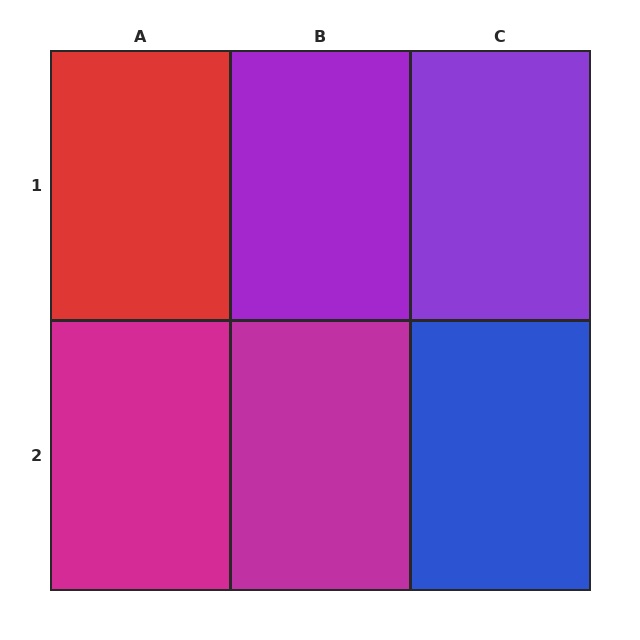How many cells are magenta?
2 cells are magenta.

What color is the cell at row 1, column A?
Red.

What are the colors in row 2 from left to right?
Magenta, magenta, blue.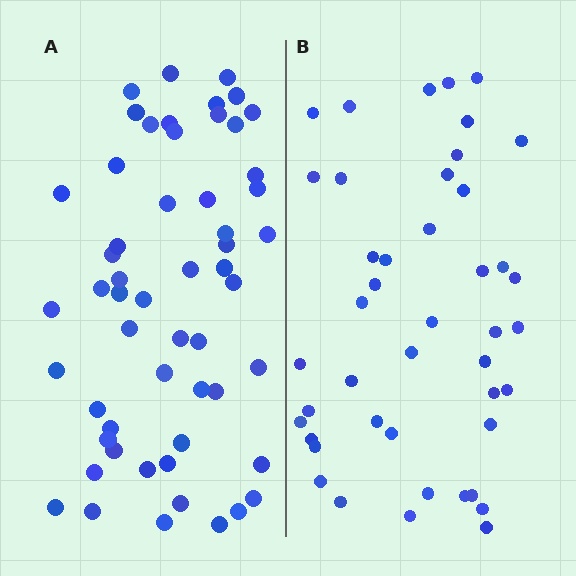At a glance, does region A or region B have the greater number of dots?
Region A (the left region) has more dots.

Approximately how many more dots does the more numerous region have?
Region A has roughly 12 or so more dots than region B.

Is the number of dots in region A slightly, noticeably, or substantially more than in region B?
Region A has noticeably more, but not dramatically so. The ratio is roughly 1.2 to 1.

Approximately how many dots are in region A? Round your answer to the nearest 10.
About 60 dots. (The exact count is 55, which rounds to 60.)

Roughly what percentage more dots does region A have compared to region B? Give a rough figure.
About 25% more.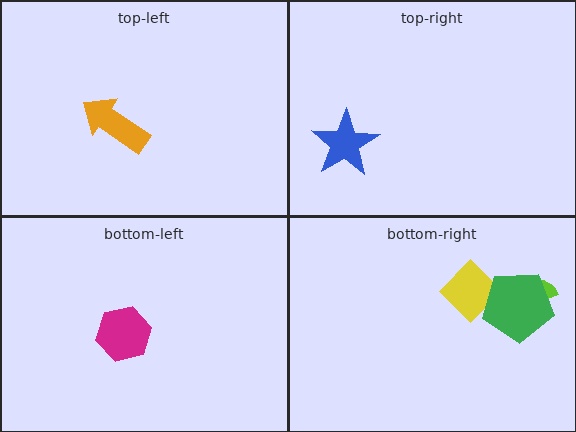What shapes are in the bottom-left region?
The magenta hexagon.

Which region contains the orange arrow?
The top-left region.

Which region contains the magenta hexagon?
The bottom-left region.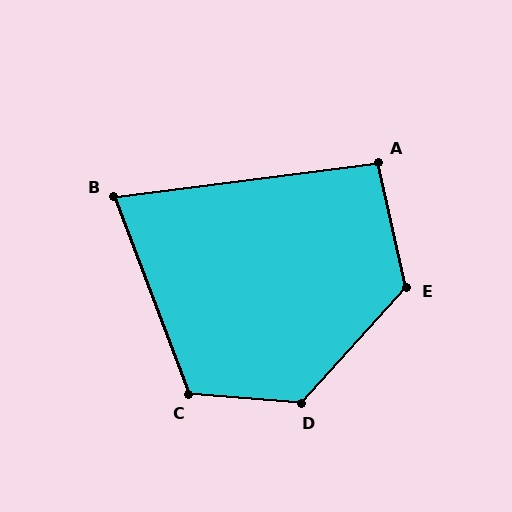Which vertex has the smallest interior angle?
B, at approximately 77 degrees.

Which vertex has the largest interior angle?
D, at approximately 128 degrees.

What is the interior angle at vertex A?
Approximately 95 degrees (obtuse).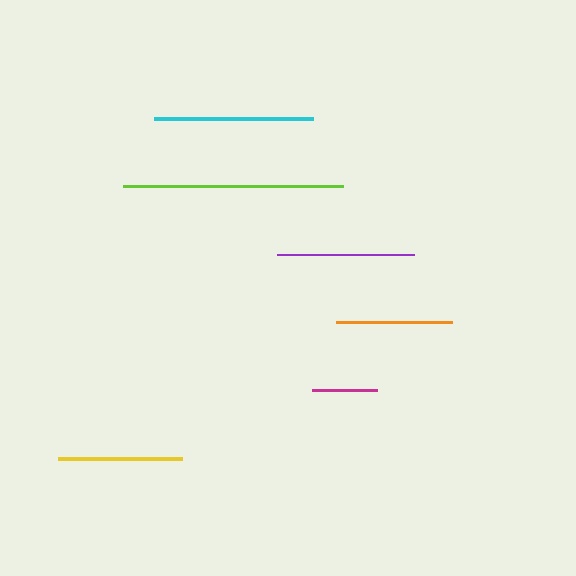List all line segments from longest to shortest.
From longest to shortest: lime, cyan, purple, yellow, orange, magenta.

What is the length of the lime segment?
The lime segment is approximately 220 pixels long.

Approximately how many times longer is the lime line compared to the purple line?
The lime line is approximately 1.6 times the length of the purple line.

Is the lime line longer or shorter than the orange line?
The lime line is longer than the orange line.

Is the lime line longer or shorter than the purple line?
The lime line is longer than the purple line.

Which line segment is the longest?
The lime line is the longest at approximately 220 pixels.